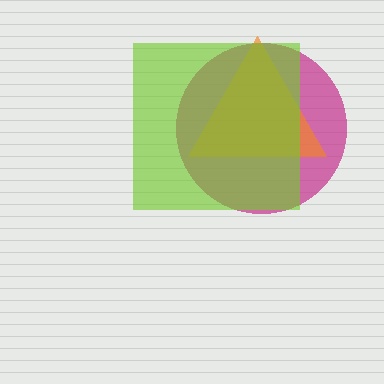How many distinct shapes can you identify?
There are 3 distinct shapes: a magenta circle, an orange triangle, a lime square.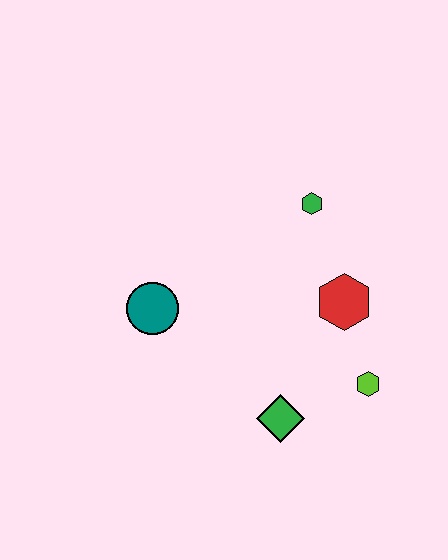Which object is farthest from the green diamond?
The green hexagon is farthest from the green diamond.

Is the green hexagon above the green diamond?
Yes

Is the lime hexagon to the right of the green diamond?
Yes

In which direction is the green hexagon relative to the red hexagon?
The green hexagon is above the red hexagon.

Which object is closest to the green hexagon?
The red hexagon is closest to the green hexagon.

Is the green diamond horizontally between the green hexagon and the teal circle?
Yes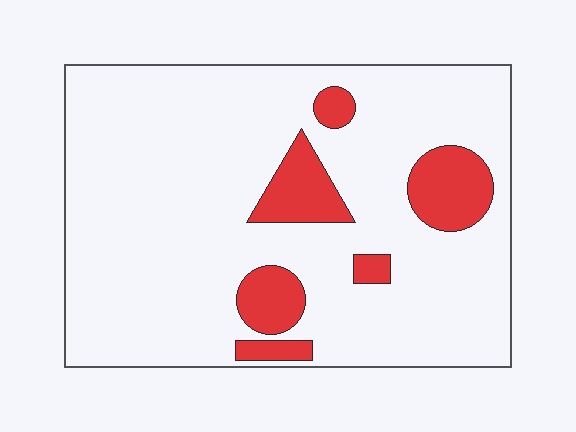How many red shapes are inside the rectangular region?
6.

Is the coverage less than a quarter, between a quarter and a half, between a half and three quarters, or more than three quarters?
Less than a quarter.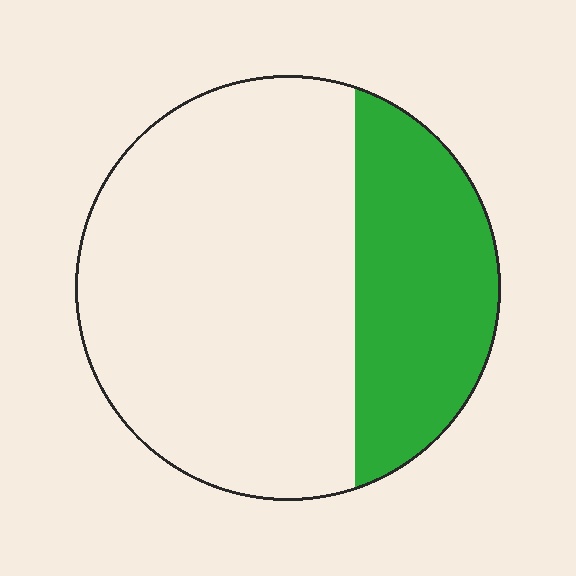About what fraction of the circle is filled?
About one third (1/3).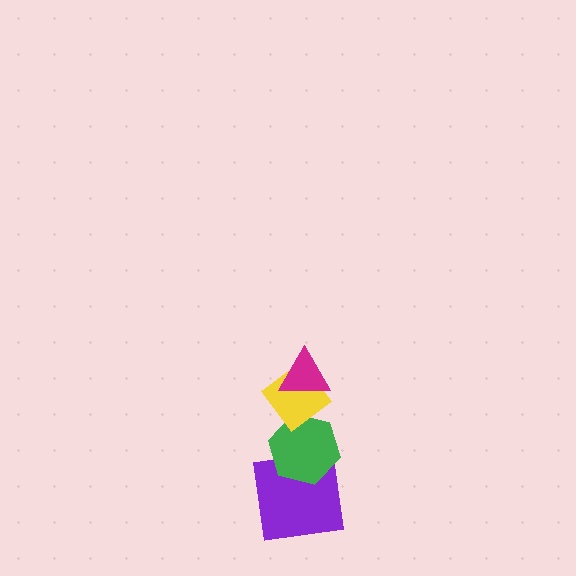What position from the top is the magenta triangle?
The magenta triangle is 1st from the top.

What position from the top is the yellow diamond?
The yellow diamond is 2nd from the top.